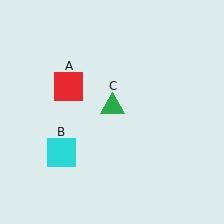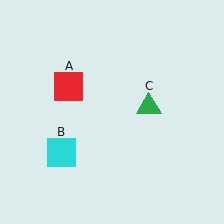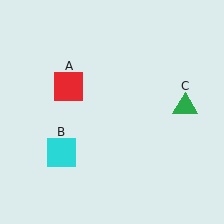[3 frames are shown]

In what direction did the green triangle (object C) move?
The green triangle (object C) moved right.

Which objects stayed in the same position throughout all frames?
Red square (object A) and cyan square (object B) remained stationary.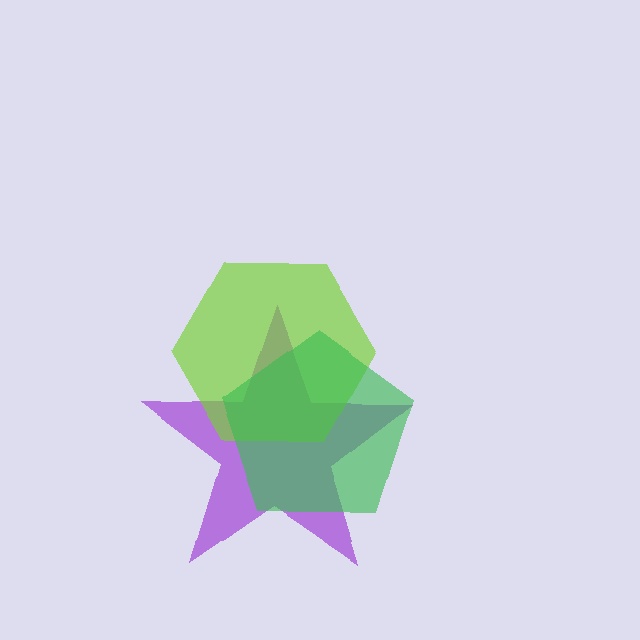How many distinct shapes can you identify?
There are 3 distinct shapes: a purple star, a lime hexagon, a green pentagon.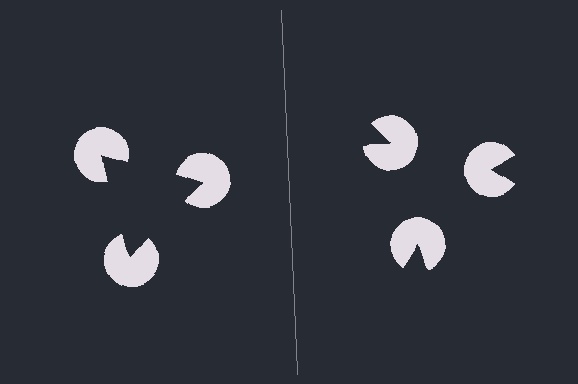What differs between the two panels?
The pac-man discs are positioned identically on both sides; only the wedge orientations differ. On the left they align to a triangle; on the right they are misaligned.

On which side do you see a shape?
An illusory triangle appears on the left side. On the right side the wedge cuts are rotated, so no coherent shape forms.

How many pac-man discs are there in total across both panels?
6 — 3 on each side.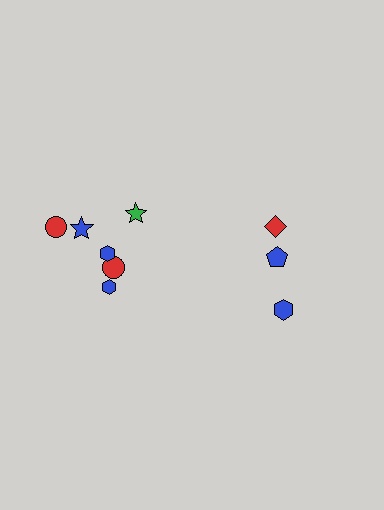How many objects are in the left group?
There are 6 objects.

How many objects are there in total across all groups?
There are 9 objects.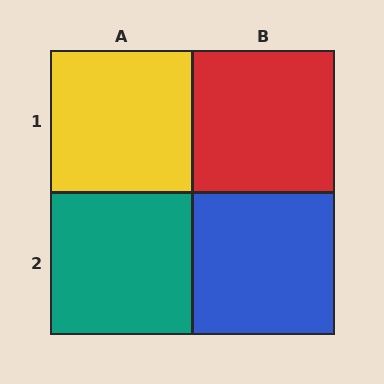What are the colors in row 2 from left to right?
Teal, blue.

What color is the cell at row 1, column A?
Yellow.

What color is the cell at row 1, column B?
Red.